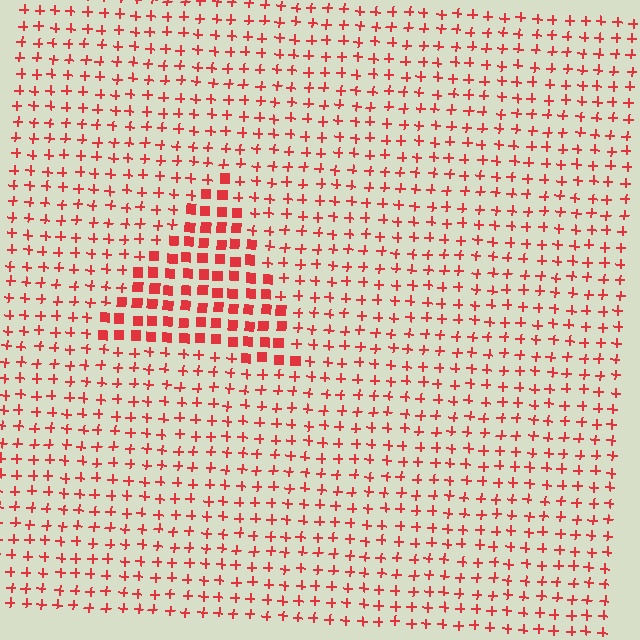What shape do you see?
I see a triangle.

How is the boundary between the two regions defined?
The boundary is defined by a change in element shape: squares inside vs. plus signs outside. All elements share the same color and spacing.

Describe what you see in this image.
The image is filled with small red elements arranged in a uniform grid. A triangle-shaped region contains squares, while the surrounding area contains plus signs. The boundary is defined purely by the change in element shape.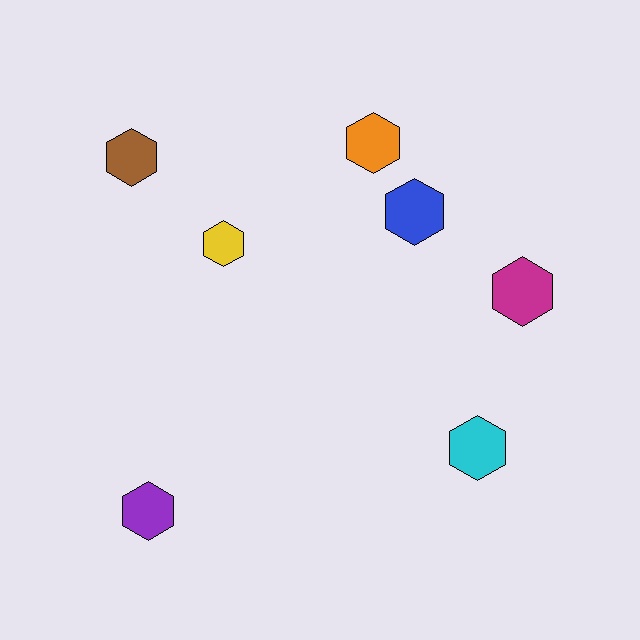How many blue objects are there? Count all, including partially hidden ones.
There is 1 blue object.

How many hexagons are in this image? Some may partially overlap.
There are 7 hexagons.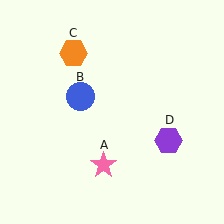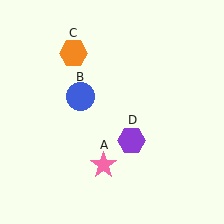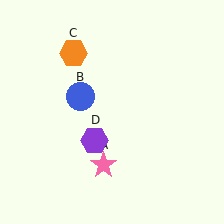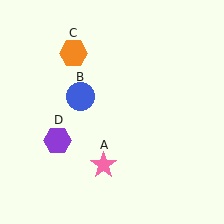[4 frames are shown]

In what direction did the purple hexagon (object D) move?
The purple hexagon (object D) moved left.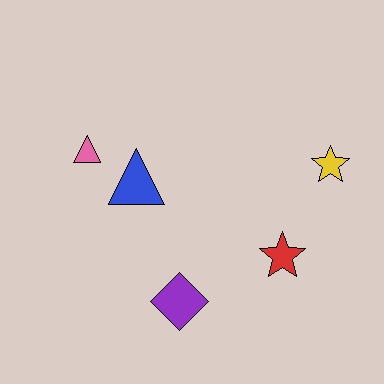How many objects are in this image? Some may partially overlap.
There are 5 objects.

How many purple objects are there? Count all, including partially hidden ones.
There is 1 purple object.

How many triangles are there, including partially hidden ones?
There are 2 triangles.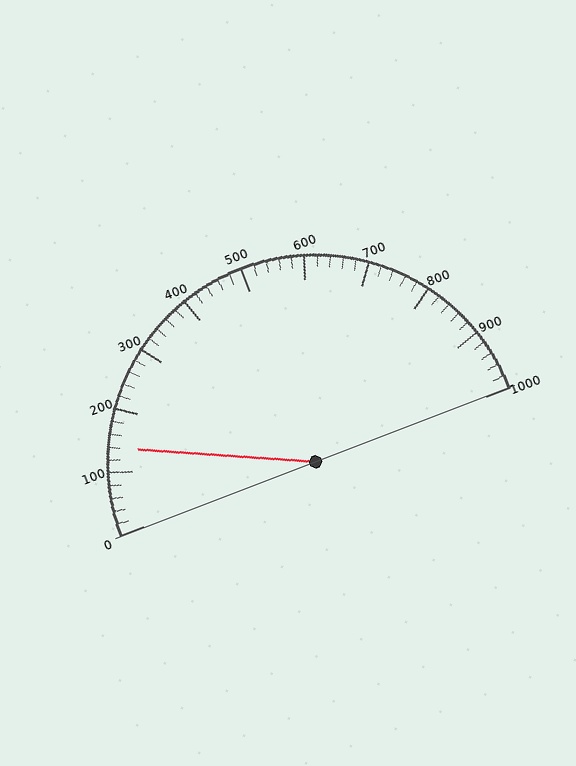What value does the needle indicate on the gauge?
The needle indicates approximately 140.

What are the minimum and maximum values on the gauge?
The gauge ranges from 0 to 1000.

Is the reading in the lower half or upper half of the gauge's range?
The reading is in the lower half of the range (0 to 1000).